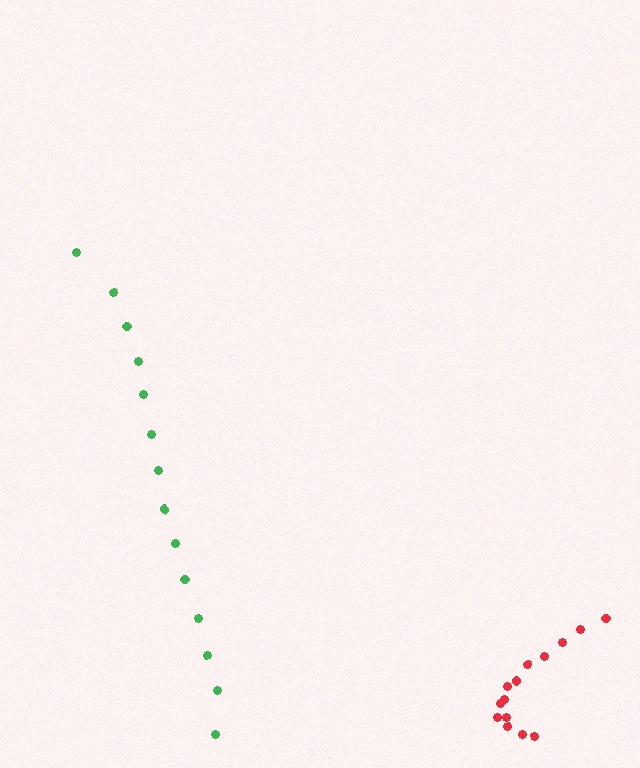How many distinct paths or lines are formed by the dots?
There are 2 distinct paths.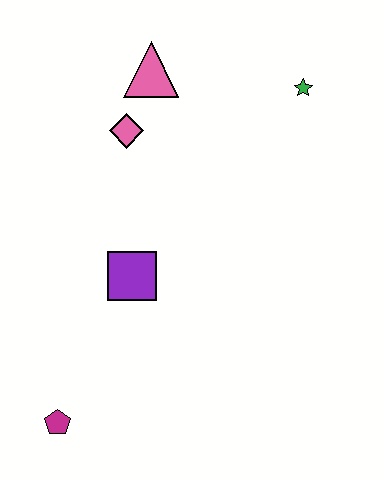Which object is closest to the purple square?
The pink diamond is closest to the purple square.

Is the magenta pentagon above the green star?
No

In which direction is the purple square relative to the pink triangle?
The purple square is below the pink triangle.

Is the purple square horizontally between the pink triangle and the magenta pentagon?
Yes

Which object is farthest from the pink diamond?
The magenta pentagon is farthest from the pink diamond.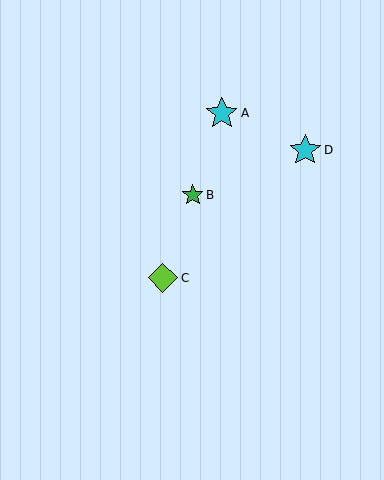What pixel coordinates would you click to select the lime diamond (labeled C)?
Click at (163, 278) to select the lime diamond C.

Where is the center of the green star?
The center of the green star is at (193, 195).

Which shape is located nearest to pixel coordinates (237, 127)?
The cyan star (labeled A) at (222, 113) is nearest to that location.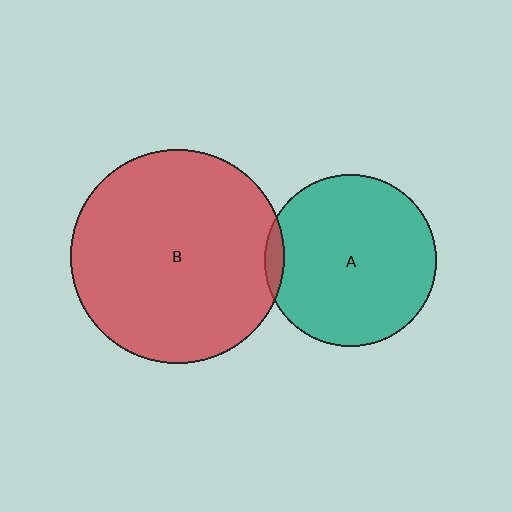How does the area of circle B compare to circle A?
Approximately 1.6 times.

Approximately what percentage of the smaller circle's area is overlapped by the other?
Approximately 5%.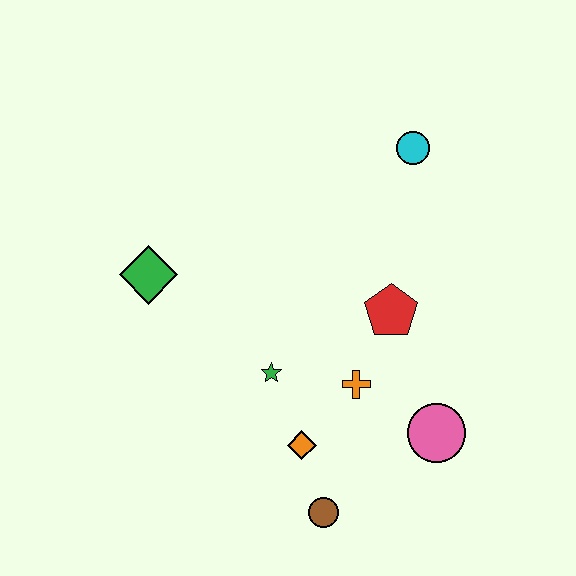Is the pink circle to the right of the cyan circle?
Yes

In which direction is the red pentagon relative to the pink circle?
The red pentagon is above the pink circle.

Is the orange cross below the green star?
Yes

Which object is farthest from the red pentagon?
The green diamond is farthest from the red pentagon.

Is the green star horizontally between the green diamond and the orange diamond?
Yes